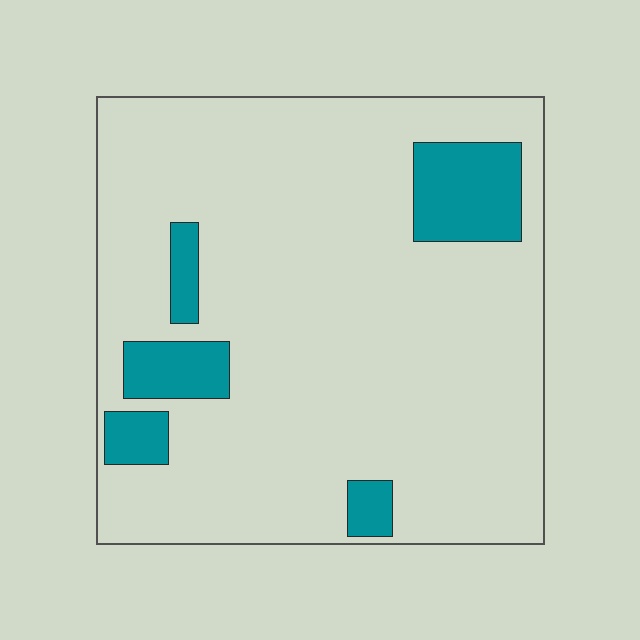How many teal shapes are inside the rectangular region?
5.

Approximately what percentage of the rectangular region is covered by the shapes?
Approximately 15%.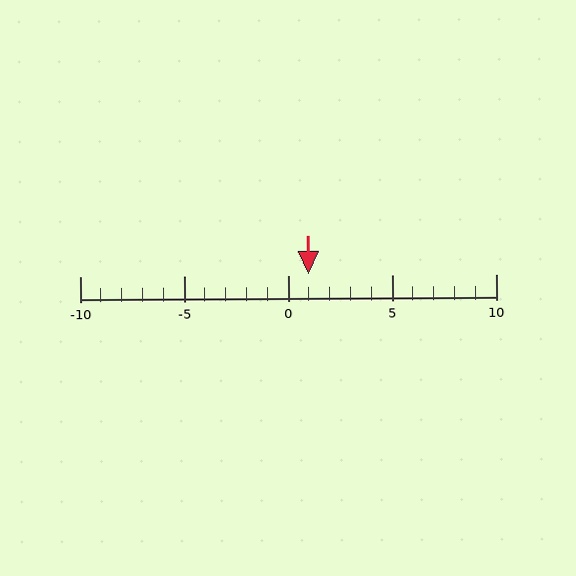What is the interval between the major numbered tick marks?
The major tick marks are spaced 5 units apart.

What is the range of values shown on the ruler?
The ruler shows values from -10 to 10.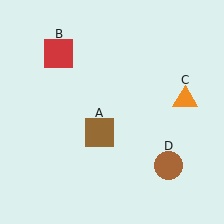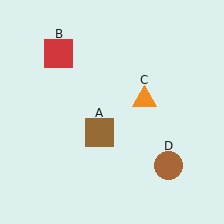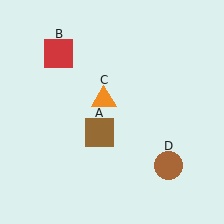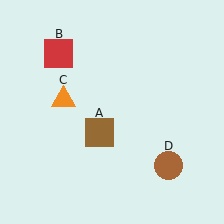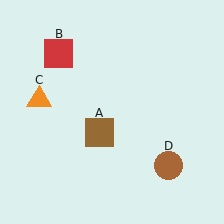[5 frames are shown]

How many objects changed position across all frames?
1 object changed position: orange triangle (object C).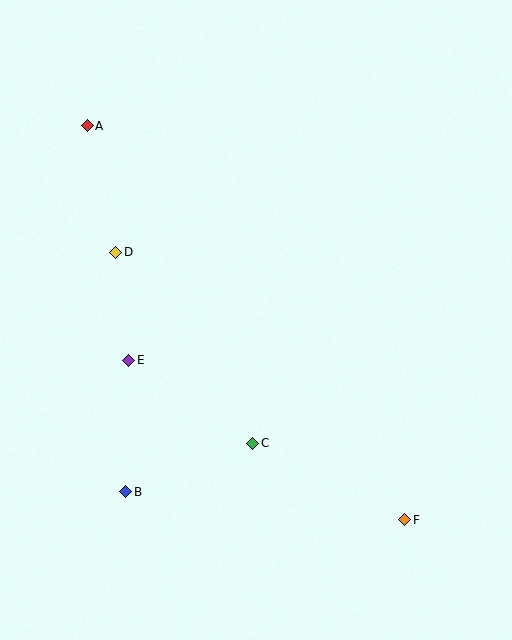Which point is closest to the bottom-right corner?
Point F is closest to the bottom-right corner.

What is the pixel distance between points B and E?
The distance between B and E is 132 pixels.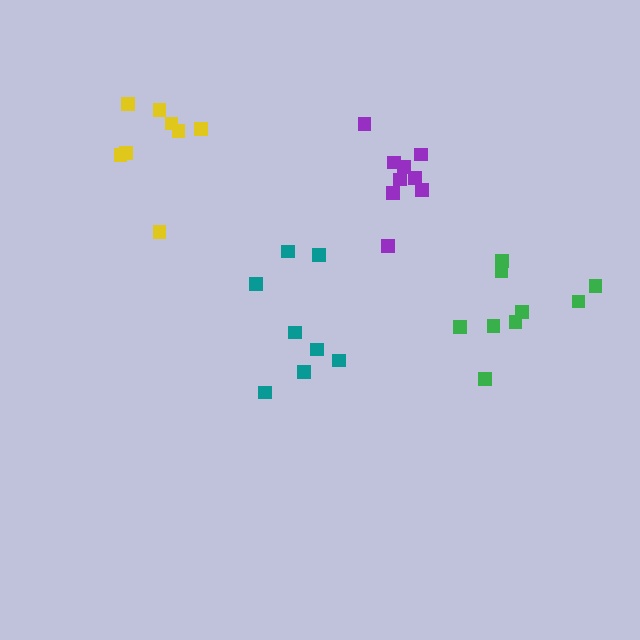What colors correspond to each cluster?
The clusters are colored: green, yellow, purple, teal.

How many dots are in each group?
Group 1: 9 dots, Group 2: 8 dots, Group 3: 9 dots, Group 4: 8 dots (34 total).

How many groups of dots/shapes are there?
There are 4 groups.